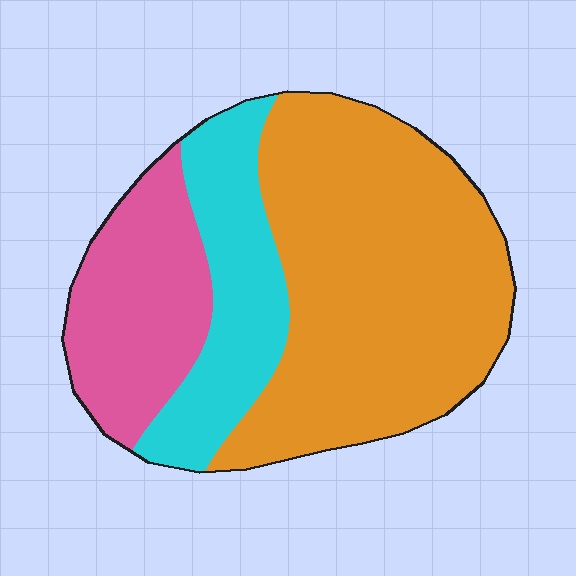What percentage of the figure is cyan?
Cyan takes up less than a quarter of the figure.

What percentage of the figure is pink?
Pink takes up less than a quarter of the figure.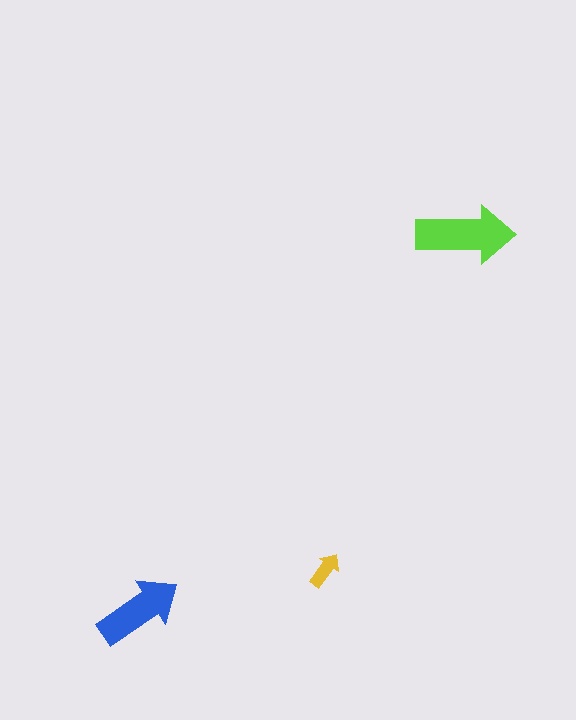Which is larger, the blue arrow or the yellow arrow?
The blue one.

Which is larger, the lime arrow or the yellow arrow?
The lime one.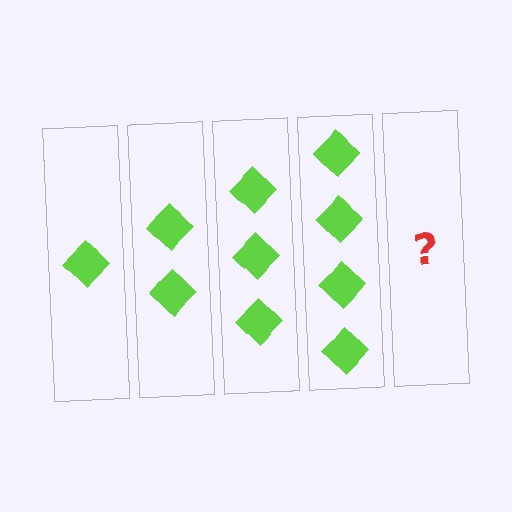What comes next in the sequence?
The next element should be 5 diamonds.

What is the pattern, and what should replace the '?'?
The pattern is that each step adds one more diamond. The '?' should be 5 diamonds.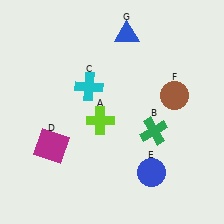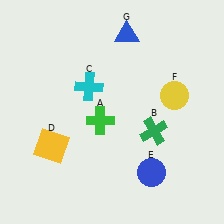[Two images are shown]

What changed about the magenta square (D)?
In Image 1, D is magenta. In Image 2, it changed to yellow.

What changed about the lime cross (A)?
In Image 1, A is lime. In Image 2, it changed to green.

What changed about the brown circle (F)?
In Image 1, F is brown. In Image 2, it changed to yellow.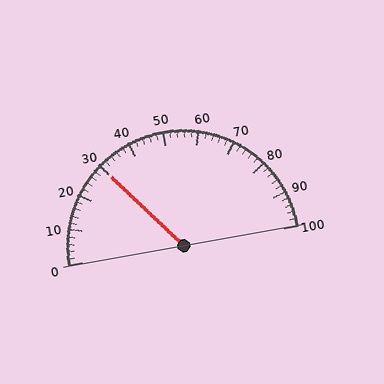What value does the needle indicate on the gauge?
The needle indicates approximately 30.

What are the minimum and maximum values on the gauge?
The gauge ranges from 0 to 100.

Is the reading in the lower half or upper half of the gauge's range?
The reading is in the lower half of the range (0 to 100).